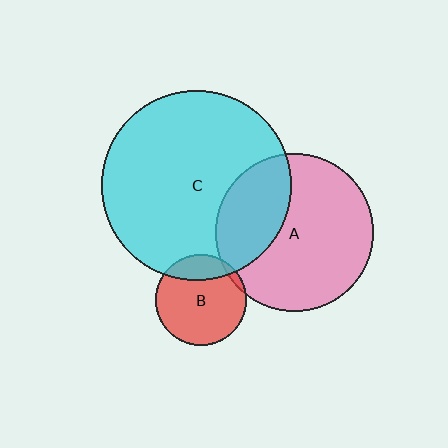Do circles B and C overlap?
Yes.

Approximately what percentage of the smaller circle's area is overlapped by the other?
Approximately 20%.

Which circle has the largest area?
Circle C (cyan).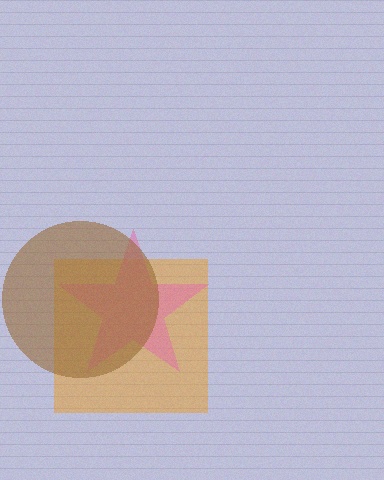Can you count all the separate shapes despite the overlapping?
Yes, there are 3 separate shapes.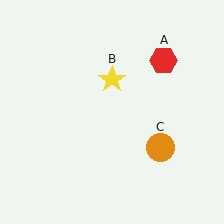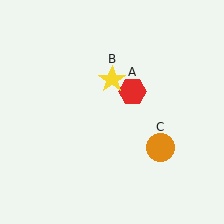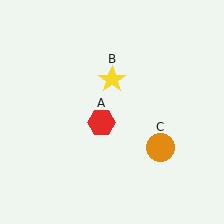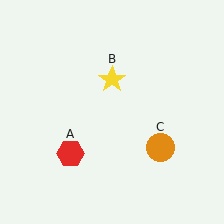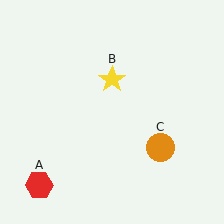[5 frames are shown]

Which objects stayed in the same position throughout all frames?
Yellow star (object B) and orange circle (object C) remained stationary.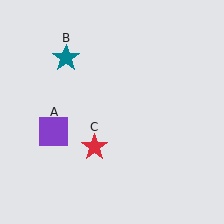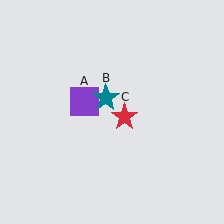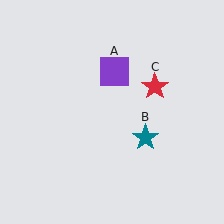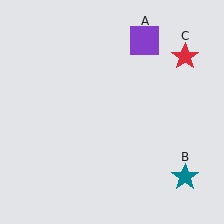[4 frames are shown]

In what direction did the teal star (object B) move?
The teal star (object B) moved down and to the right.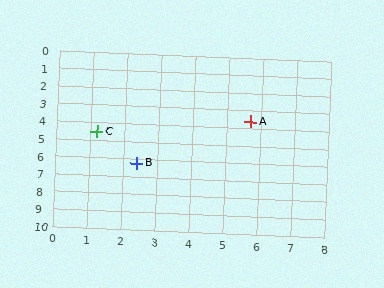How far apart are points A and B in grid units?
Points A and B are about 4.2 grid units apart.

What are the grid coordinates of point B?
Point B is at approximately (2.4, 6.2).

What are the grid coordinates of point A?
Point A is at approximately (5.7, 3.6).